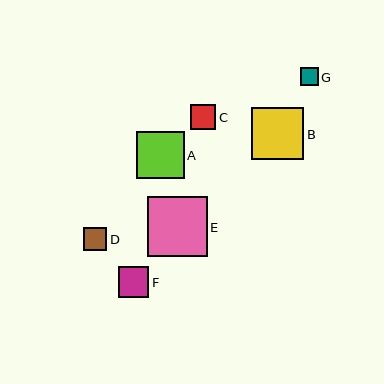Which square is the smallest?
Square G is the smallest with a size of approximately 18 pixels.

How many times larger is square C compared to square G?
Square C is approximately 1.4 times the size of square G.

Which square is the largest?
Square E is the largest with a size of approximately 60 pixels.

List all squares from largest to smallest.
From largest to smallest: E, B, A, F, C, D, G.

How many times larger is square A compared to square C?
Square A is approximately 1.9 times the size of square C.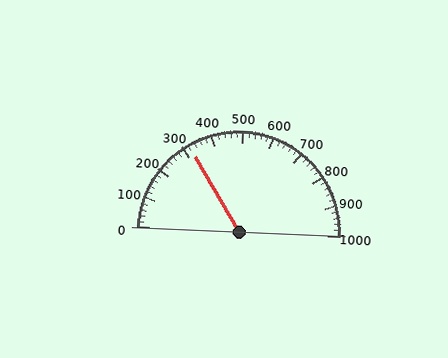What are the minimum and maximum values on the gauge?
The gauge ranges from 0 to 1000.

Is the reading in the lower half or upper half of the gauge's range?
The reading is in the lower half of the range (0 to 1000).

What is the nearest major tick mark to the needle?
The nearest major tick mark is 300.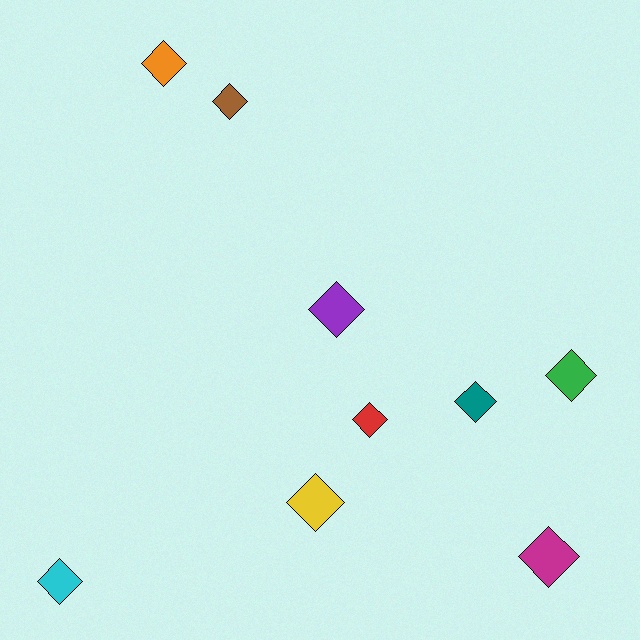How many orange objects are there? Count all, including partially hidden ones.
There is 1 orange object.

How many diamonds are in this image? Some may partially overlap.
There are 9 diamonds.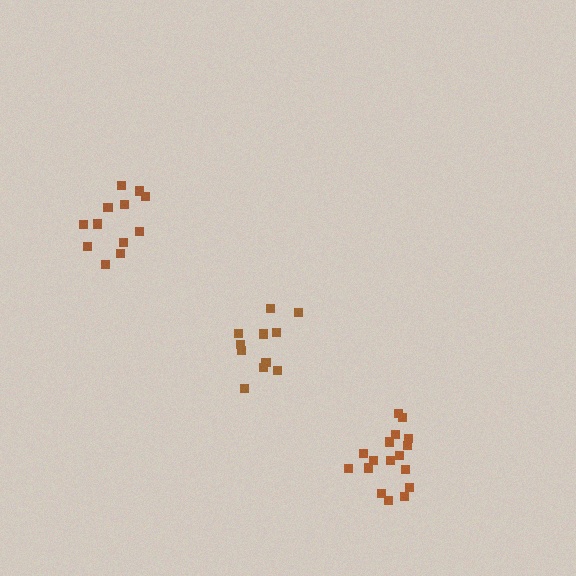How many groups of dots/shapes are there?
There are 3 groups.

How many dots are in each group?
Group 1: 11 dots, Group 2: 12 dots, Group 3: 17 dots (40 total).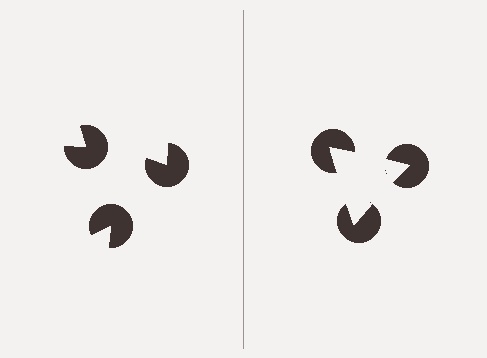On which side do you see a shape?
An illusory triangle appears on the right side. On the left side the wedge cuts are rotated, so no coherent shape forms.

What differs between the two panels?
The pac-man discs are positioned identically on both sides; only the wedge orientations differ. On the right they align to a triangle; on the left they are misaligned.